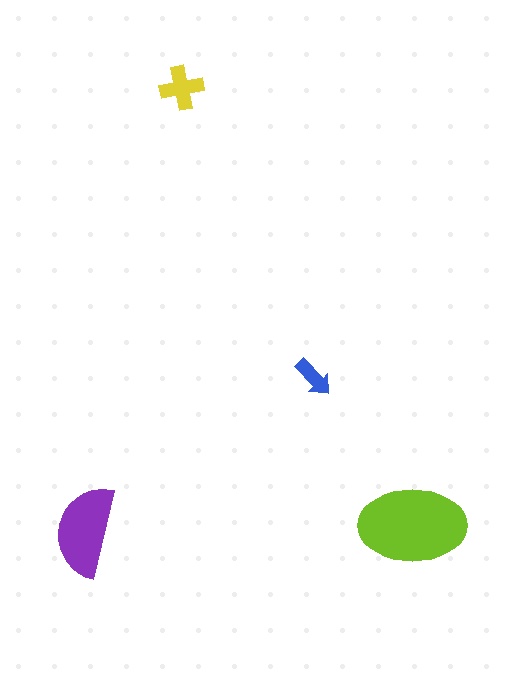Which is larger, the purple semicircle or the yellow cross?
The purple semicircle.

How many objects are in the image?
There are 4 objects in the image.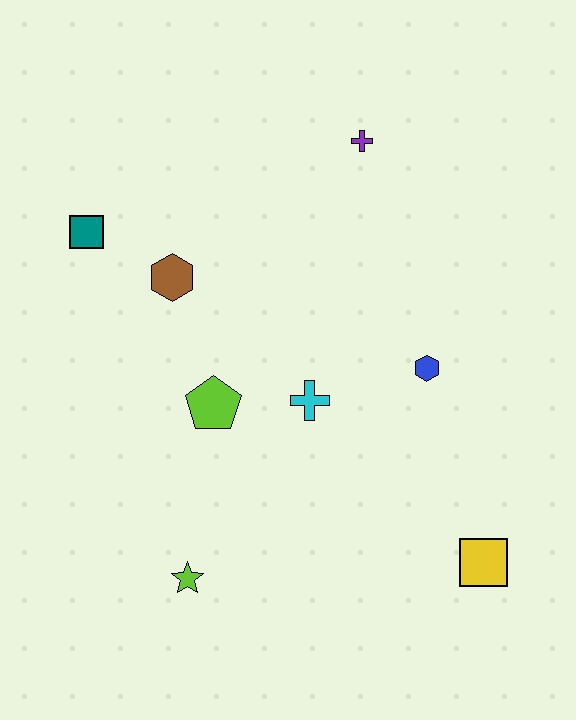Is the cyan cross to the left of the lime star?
No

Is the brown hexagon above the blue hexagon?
Yes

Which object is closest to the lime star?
The lime pentagon is closest to the lime star.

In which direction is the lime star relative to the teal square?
The lime star is below the teal square.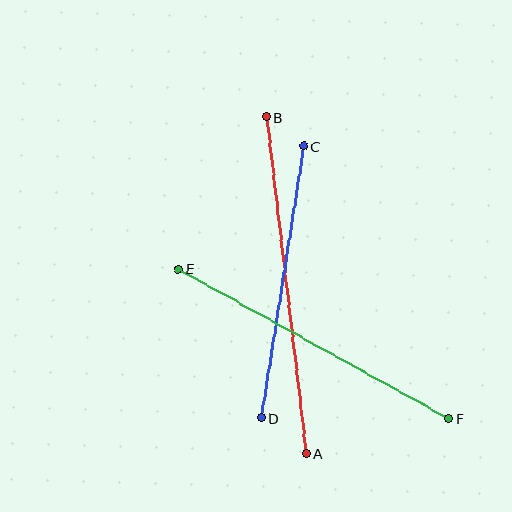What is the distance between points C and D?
The distance is approximately 275 pixels.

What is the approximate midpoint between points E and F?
The midpoint is at approximately (313, 344) pixels.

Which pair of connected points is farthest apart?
Points A and B are farthest apart.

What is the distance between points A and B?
The distance is approximately 339 pixels.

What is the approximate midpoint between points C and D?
The midpoint is at approximately (282, 282) pixels.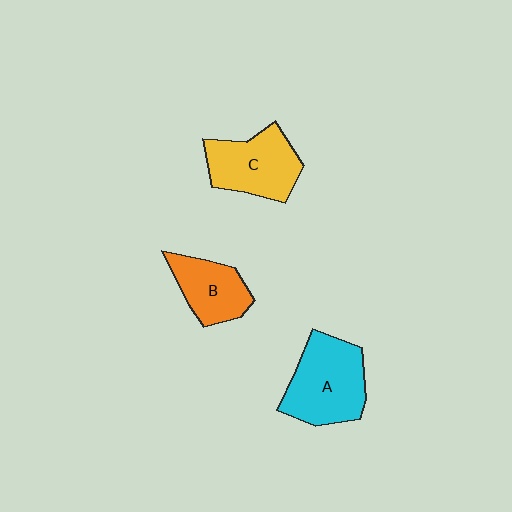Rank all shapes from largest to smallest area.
From largest to smallest: A (cyan), C (yellow), B (orange).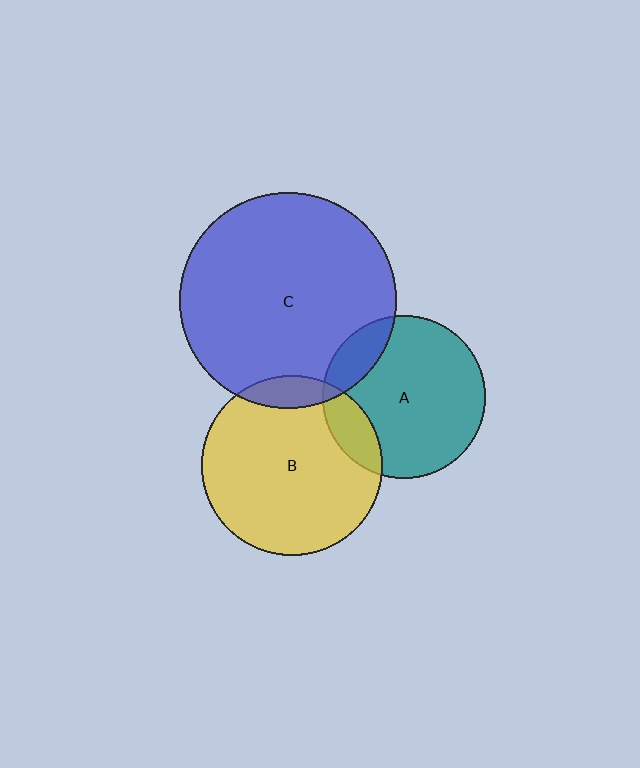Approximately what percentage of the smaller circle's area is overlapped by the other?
Approximately 15%.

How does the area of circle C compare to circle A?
Approximately 1.8 times.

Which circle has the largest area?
Circle C (blue).